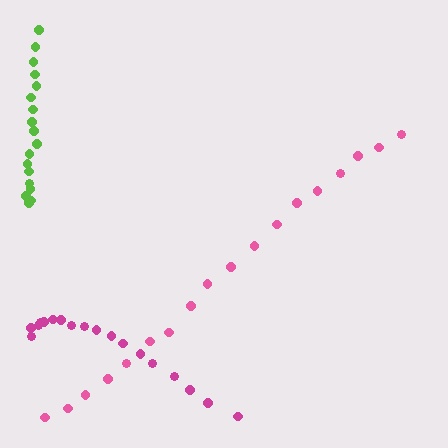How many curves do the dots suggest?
There are 3 distinct paths.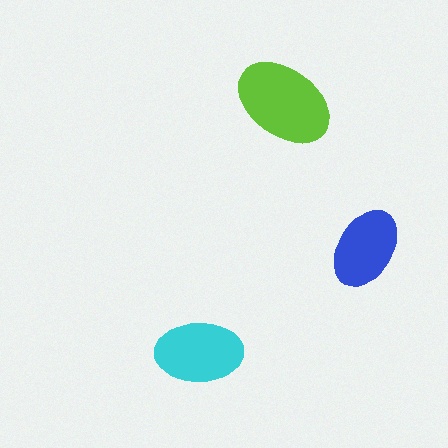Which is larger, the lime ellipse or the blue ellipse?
The lime one.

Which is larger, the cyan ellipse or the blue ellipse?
The cyan one.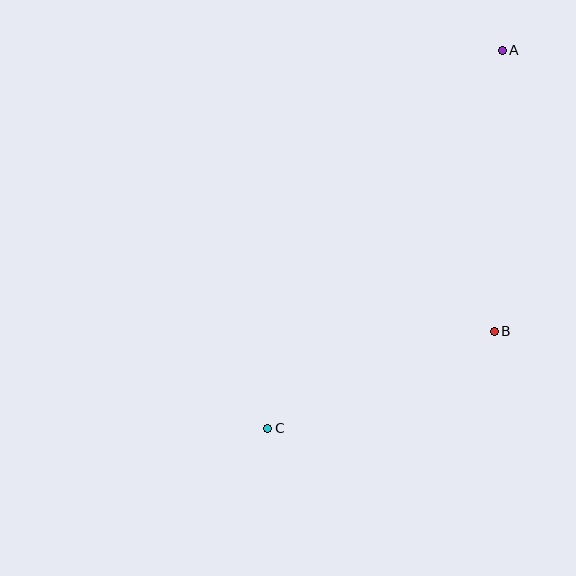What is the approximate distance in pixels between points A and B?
The distance between A and B is approximately 281 pixels.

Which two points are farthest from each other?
Points A and C are farthest from each other.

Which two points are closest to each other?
Points B and C are closest to each other.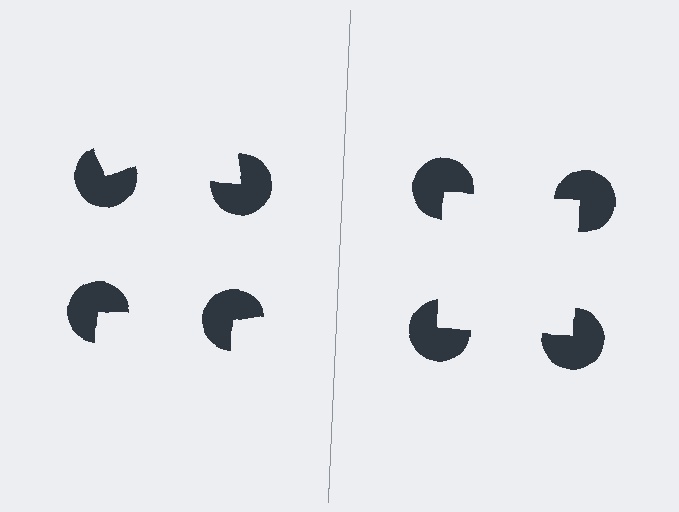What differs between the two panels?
The pac-man discs are positioned identically on both sides; only the wedge orientations differ. On the right they align to a square; on the left they are misaligned.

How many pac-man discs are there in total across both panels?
8 — 4 on each side.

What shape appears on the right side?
An illusory square.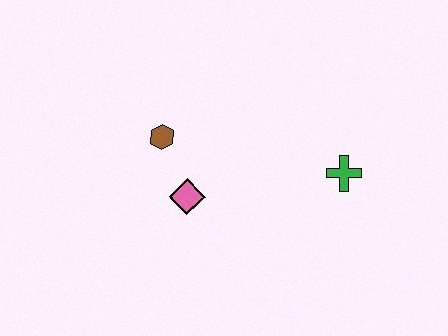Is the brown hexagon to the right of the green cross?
No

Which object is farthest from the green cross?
The brown hexagon is farthest from the green cross.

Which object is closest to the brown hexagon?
The pink diamond is closest to the brown hexagon.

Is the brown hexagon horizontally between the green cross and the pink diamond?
No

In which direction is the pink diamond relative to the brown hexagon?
The pink diamond is below the brown hexagon.